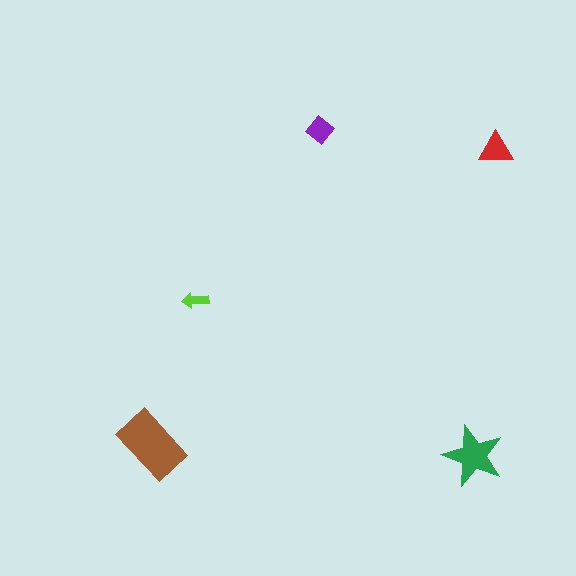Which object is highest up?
The purple diamond is topmost.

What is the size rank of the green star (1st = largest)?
2nd.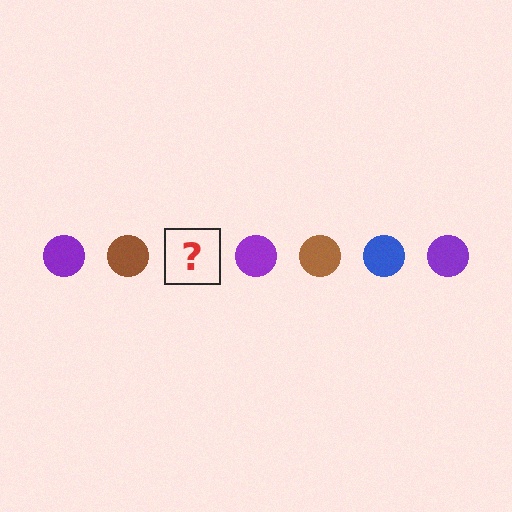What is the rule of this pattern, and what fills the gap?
The rule is that the pattern cycles through purple, brown, blue circles. The gap should be filled with a blue circle.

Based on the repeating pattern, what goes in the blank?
The blank should be a blue circle.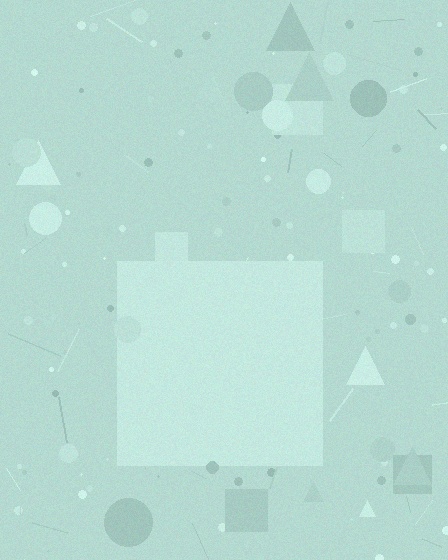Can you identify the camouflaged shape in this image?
The camouflaged shape is a square.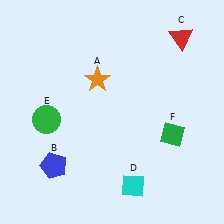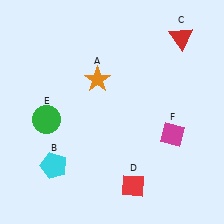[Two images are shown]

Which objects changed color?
B changed from blue to cyan. D changed from cyan to red. F changed from green to magenta.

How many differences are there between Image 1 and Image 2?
There are 3 differences between the two images.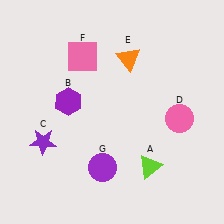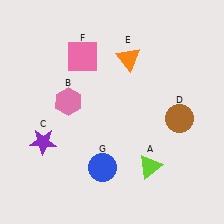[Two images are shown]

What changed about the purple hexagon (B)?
In Image 1, B is purple. In Image 2, it changed to pink.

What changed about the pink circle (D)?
In Image 1, D is pink. In Image 2, it changed to brown.